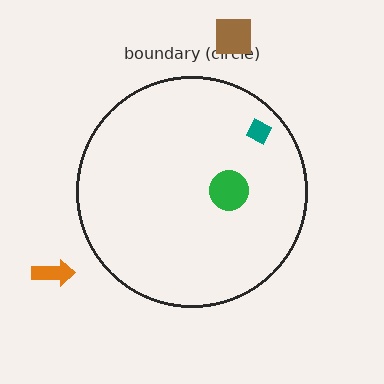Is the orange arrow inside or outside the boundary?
Outside.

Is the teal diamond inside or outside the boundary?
Inside.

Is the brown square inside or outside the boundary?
Outside.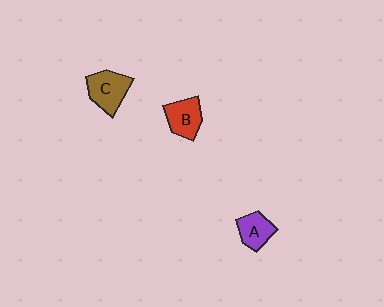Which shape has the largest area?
Shape C (brown).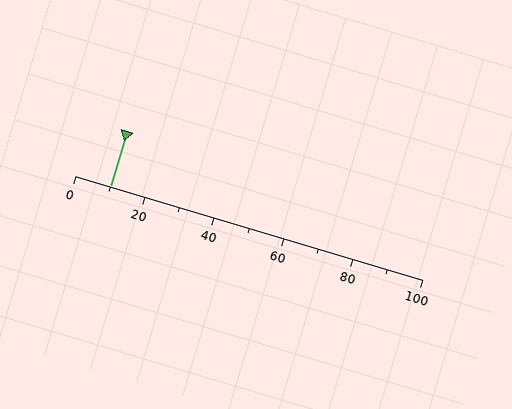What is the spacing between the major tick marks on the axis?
The major ticks are spaced 20 apart.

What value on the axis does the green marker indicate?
The marker indicates approximately 10.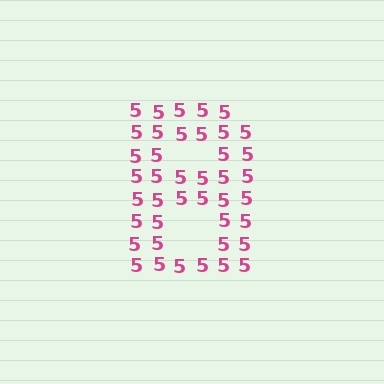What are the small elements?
The small elements are digit 5's.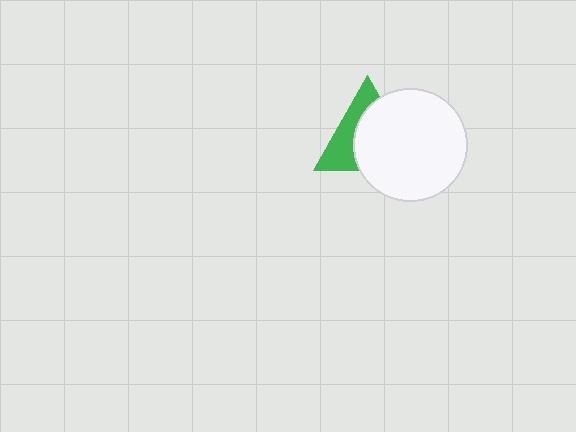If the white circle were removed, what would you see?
You would see the complete green triangle.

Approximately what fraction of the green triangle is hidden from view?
Roughly 59% of the green triangle is hidden behind the white circle.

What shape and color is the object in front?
The object in front is a white circle.